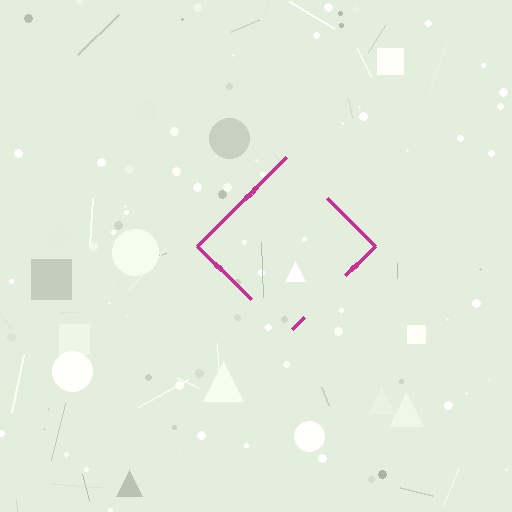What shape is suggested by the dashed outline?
The dashed outline suggests a diamond.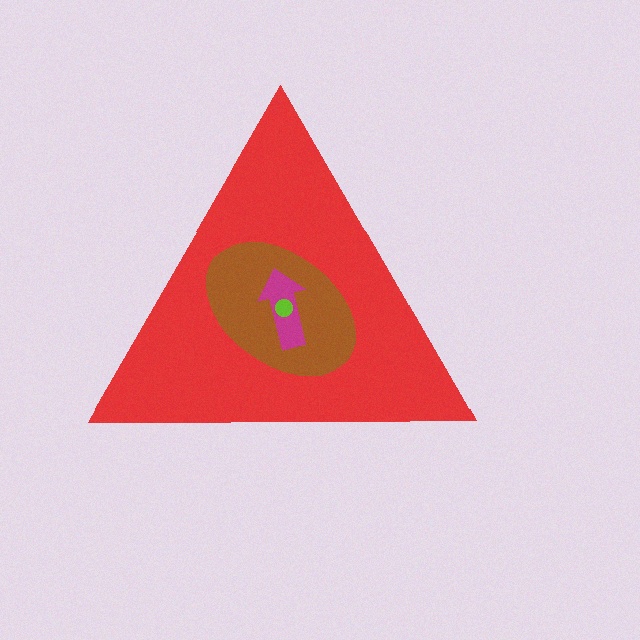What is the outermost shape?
The red triangle.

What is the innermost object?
The lime circle.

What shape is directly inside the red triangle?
The brown ellipse.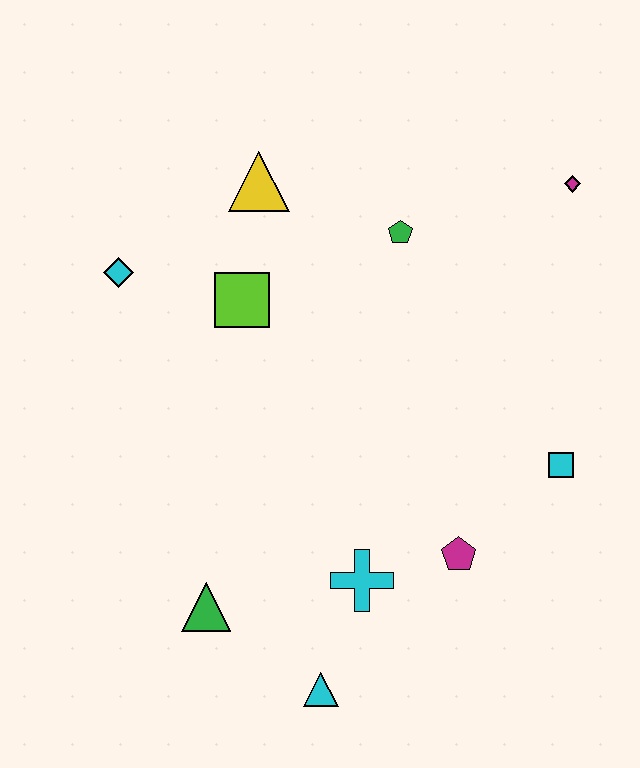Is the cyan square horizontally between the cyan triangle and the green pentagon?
No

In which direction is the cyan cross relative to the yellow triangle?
The cyan cross is below the yellow triangle.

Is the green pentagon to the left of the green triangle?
No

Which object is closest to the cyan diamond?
The lime square is closest to the cyan diamond.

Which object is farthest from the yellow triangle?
The cyan triangle is farthest from the yellow triangle.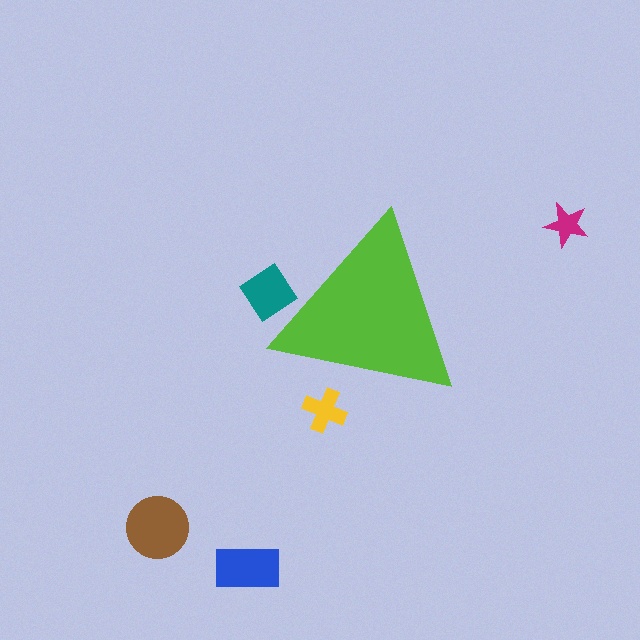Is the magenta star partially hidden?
No, the magenta star is fully visible.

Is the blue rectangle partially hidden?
No, the blue rectangle is fully visible.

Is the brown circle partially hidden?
No, the brown circle is fully visible.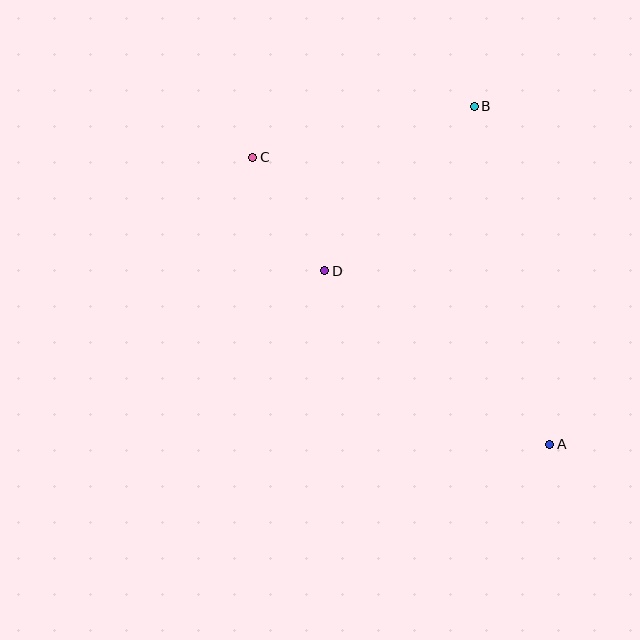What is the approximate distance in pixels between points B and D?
The distance between B and D is approximately 222 pixels.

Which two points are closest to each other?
Points C and D are closest to each other.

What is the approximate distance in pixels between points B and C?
The distance between B and C is approximately 227 pixels.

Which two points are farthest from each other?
Points A and C are farthest from each other.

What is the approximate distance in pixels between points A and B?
The distance between A and B is approximately 346 pixels.